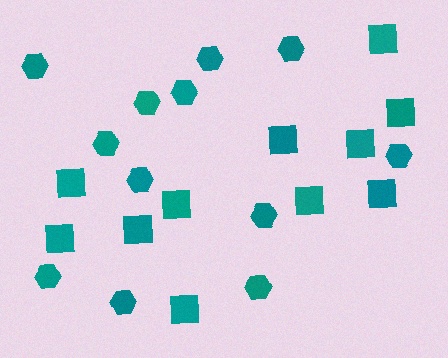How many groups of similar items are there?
There are 2 groups: one group of squares (11) and one group of hexagons (12).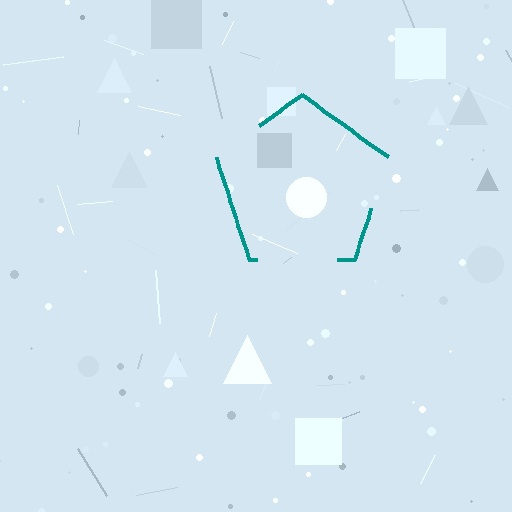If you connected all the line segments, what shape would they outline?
They would outline a pentagon.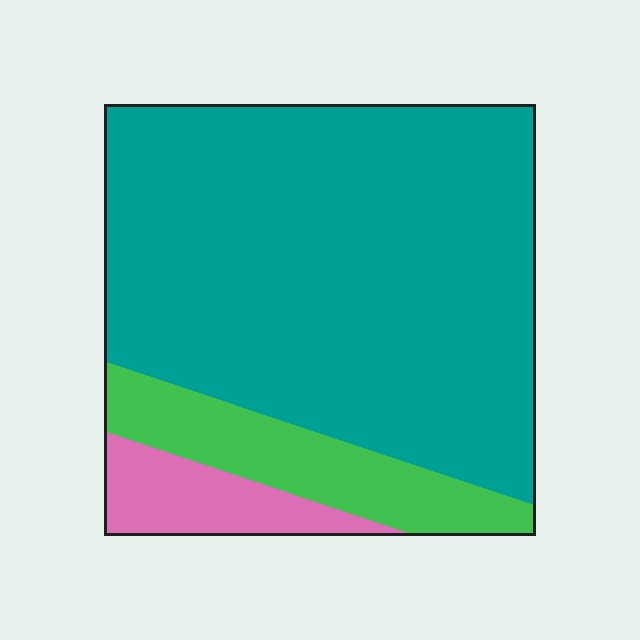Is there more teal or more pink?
Teal.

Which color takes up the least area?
Pink, at roughly 10%.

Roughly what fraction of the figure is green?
Green covers about 15% of the figure.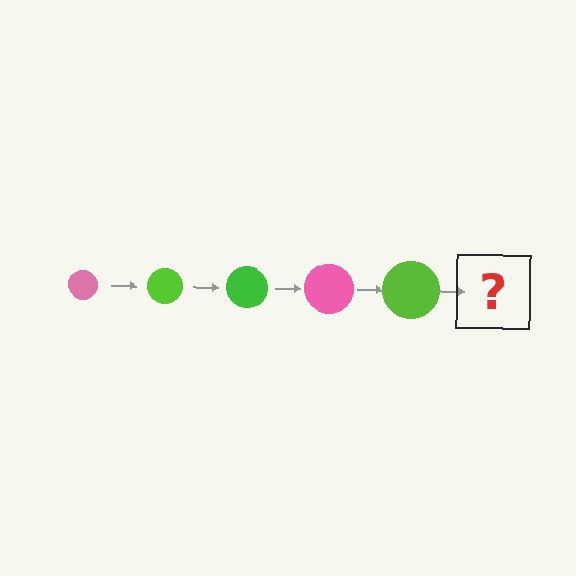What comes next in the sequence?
The next element should be a green circle, larger than the previous one.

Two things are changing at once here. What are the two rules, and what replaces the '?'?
The two rules are that the circle grows larger each step and the color cycles through pink, lime, and green. The '?' should be a green circle, larger than the previous one.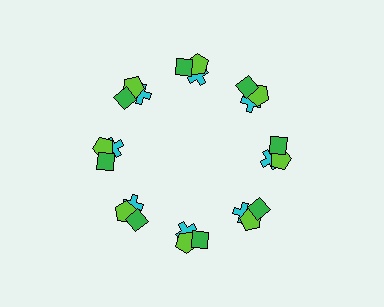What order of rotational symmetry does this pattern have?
This pattern has 8-fold rotational symmetry.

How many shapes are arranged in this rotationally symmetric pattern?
There are 24 shapes, arranged in 8 groups of 3.